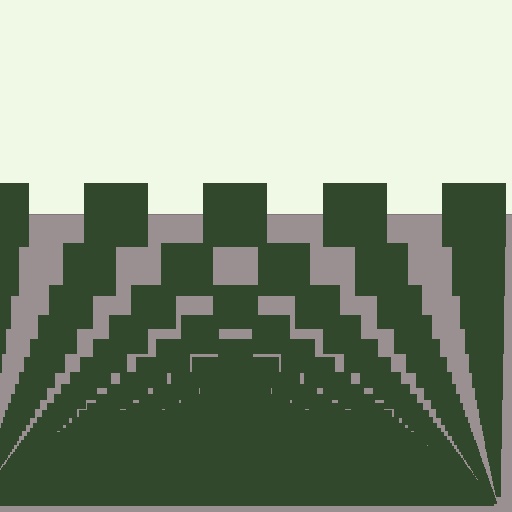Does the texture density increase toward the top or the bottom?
Density increases toward the bottom.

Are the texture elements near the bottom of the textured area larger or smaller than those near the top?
Smaller. The gradient is inverted — elements near the bottom are smaller and denser.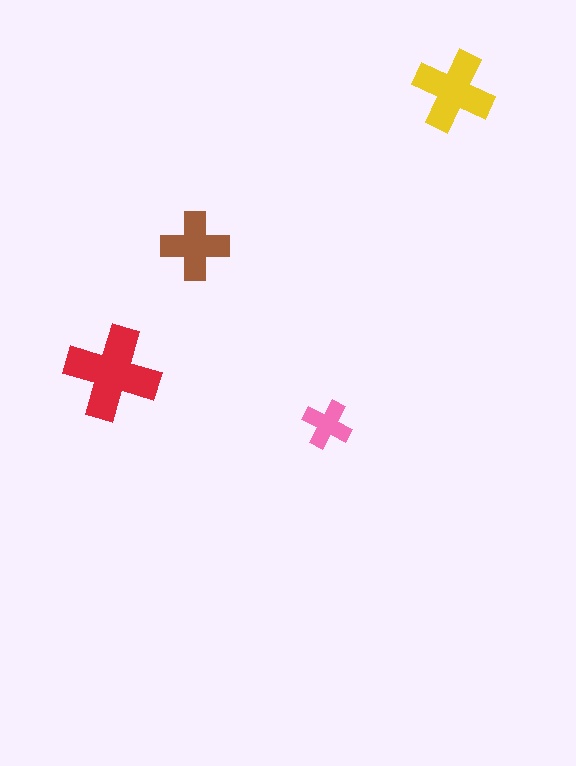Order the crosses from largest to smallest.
the red one, the yellow one, the brown one, the pink one.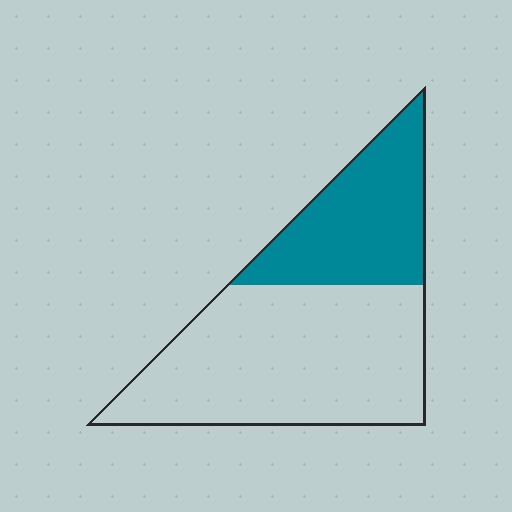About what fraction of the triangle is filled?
About one third (1/3).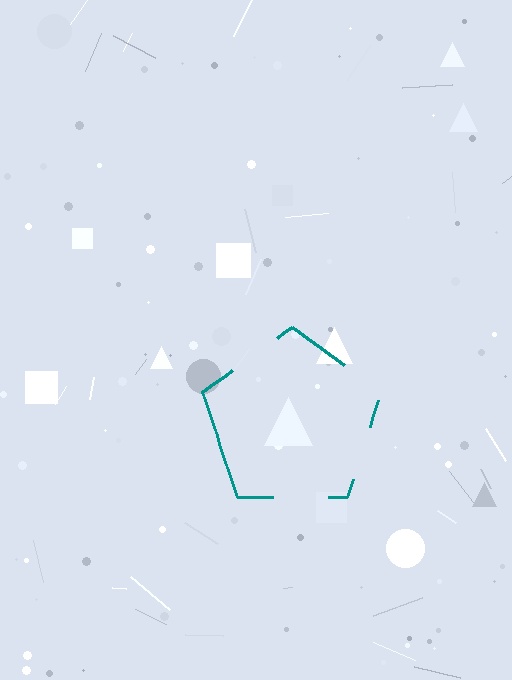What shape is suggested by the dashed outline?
The dashed outline suggests a pentagon.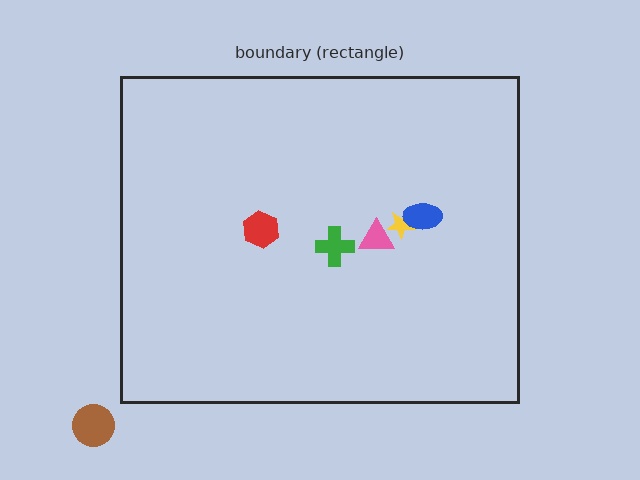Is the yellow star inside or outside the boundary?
Inside.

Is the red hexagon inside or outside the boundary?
Inside.